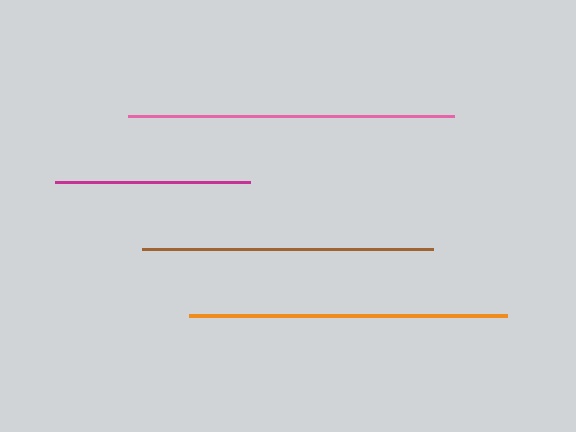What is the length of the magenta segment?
The magenta segment is approximately 195 pixels long.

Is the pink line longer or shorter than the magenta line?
The pink line is longer than the magenta line.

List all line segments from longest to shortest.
From longest to shortest: pink, orange, brown, magenta.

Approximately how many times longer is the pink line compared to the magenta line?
The pink line is approximately 1.7 times the length of the magenta line.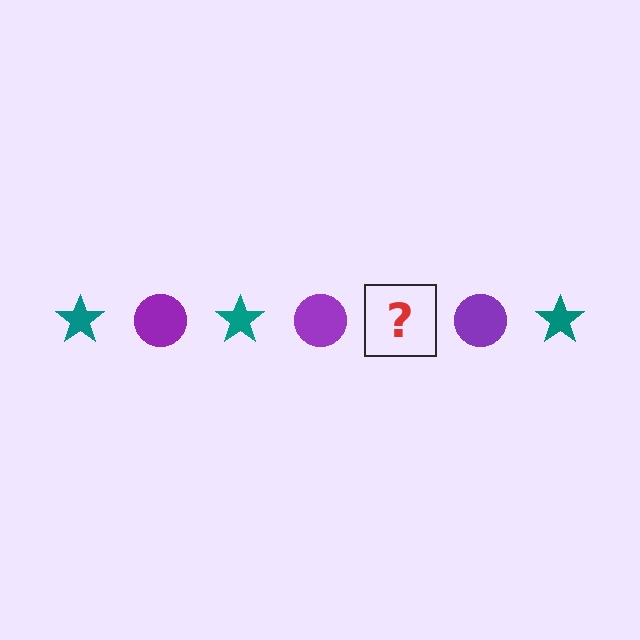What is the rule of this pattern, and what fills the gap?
The rule is that the pattern alternates between teal star and purple circle. The gap should be filled with a teal star.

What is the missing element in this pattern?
The missing element is a teal star.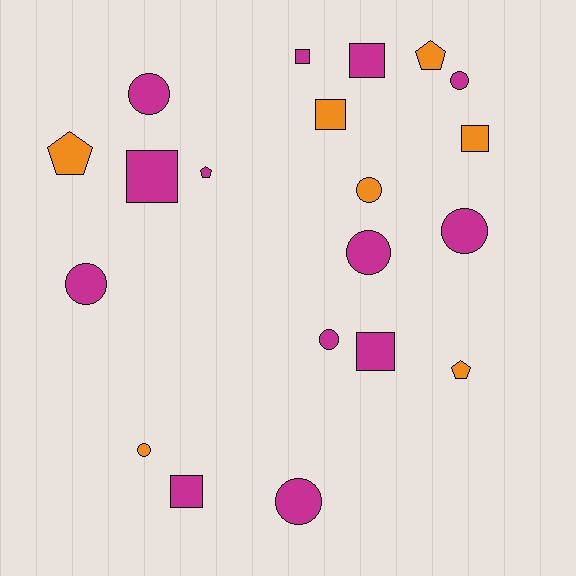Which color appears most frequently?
Magenta, with 13 objects.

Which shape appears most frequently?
Circle, with 9 objects.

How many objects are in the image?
There are 20 objects.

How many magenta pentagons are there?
There is 1 magenta pentagon.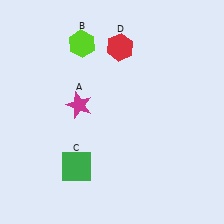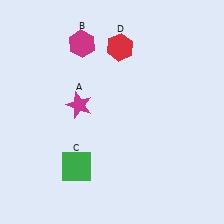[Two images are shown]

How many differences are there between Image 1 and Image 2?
There is 1 difference between the two images.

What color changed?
The hexagon (B) changed from lime in Image 1 to magenta in Image 2.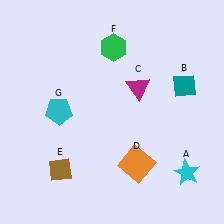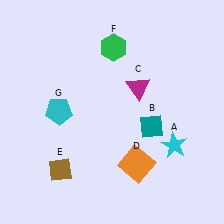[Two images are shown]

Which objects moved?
The objects that moved are: the cyan star (A), the teal diamond (B).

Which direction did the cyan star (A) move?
The cyan star (A) moved up.